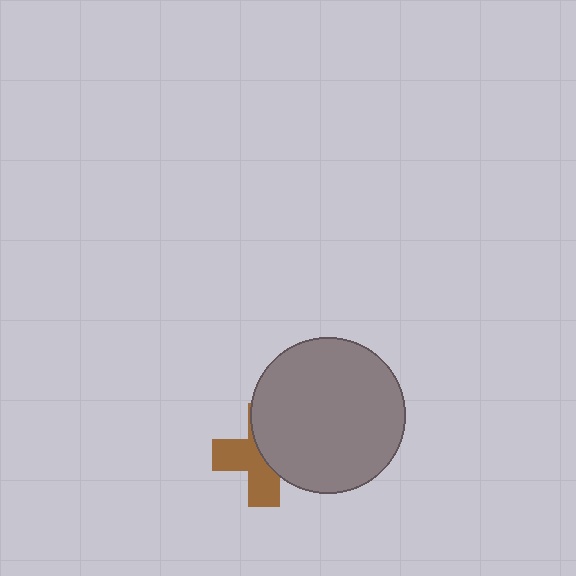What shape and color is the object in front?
The object in front is a gray circle.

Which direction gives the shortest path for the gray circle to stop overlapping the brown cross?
Moving right gives the shortest separation.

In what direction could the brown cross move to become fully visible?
The brown cross could move left. That would shift it out from behind the gray circle entirely.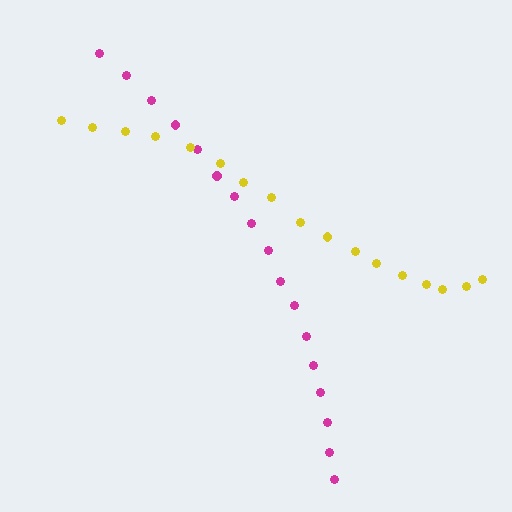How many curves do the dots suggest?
There are 2 distinct paths.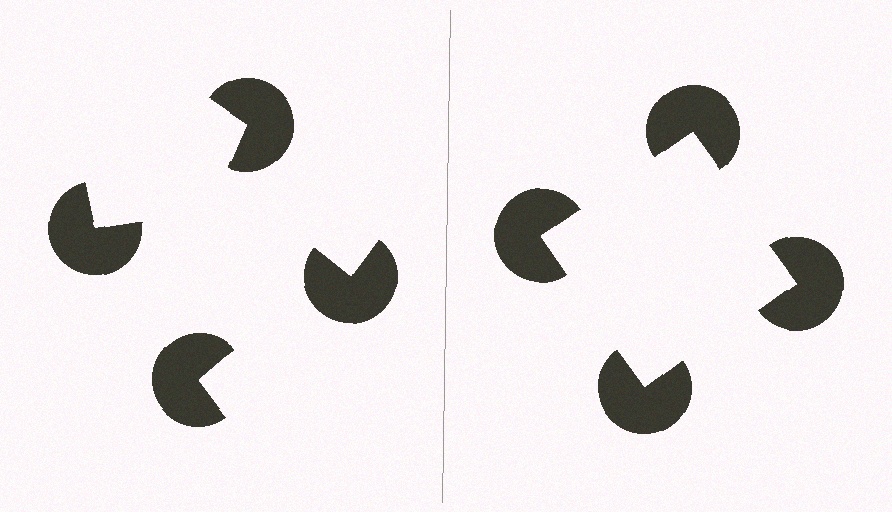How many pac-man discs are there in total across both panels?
8 — 4 on each side.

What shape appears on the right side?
An illusory square.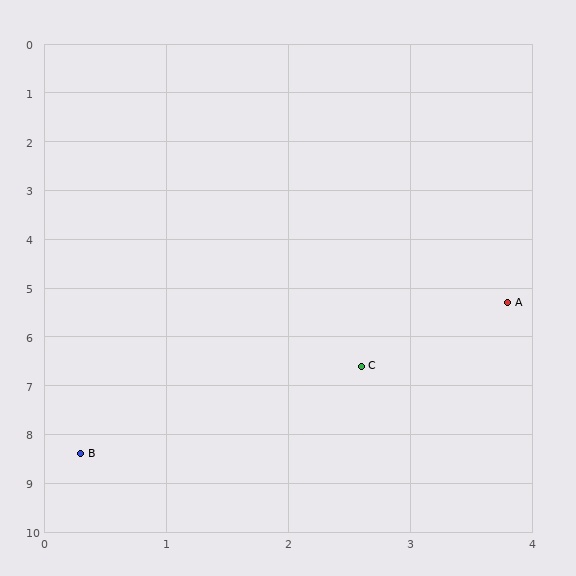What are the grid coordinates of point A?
Point A is at approximately (3.8, 5.3).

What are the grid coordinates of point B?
Point B is at approximately (0.3, 8.4).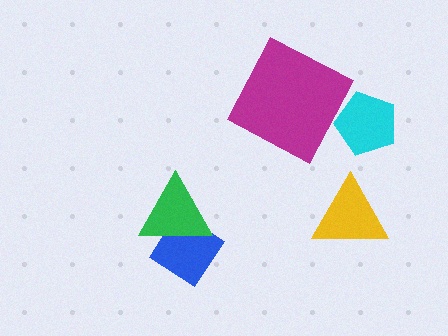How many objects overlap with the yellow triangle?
0 objects overlap with the yellow triangle.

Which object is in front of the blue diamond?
The green triangle is in front of the blue diamond.